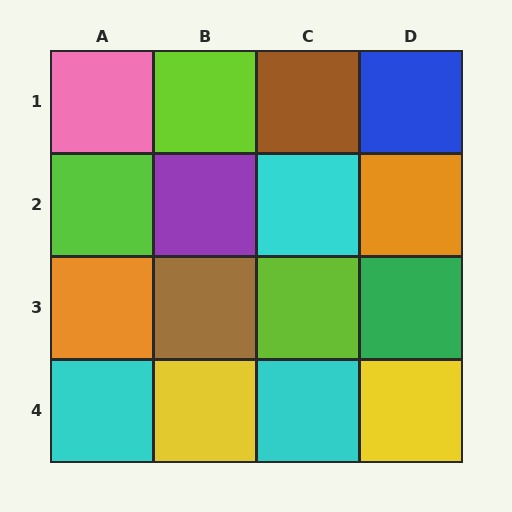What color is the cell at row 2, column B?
Purple.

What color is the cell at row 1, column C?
Brown.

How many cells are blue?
1 cell is blue.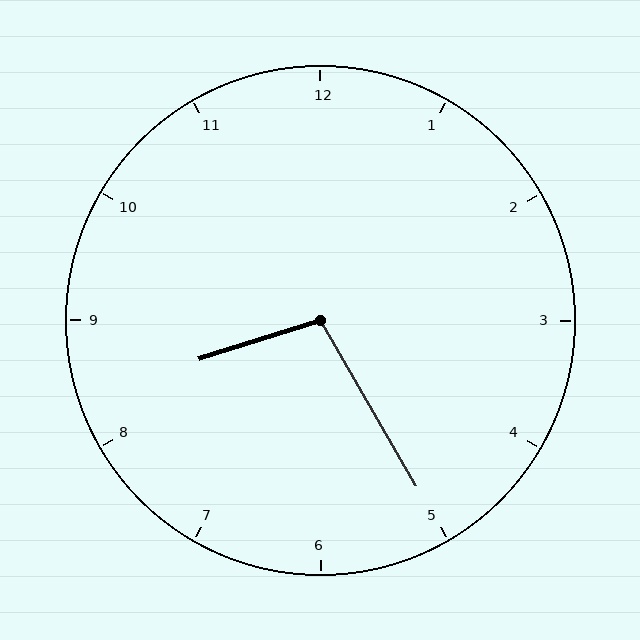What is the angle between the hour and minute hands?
Approximately 102 degrees.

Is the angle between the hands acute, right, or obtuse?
It is obtuse.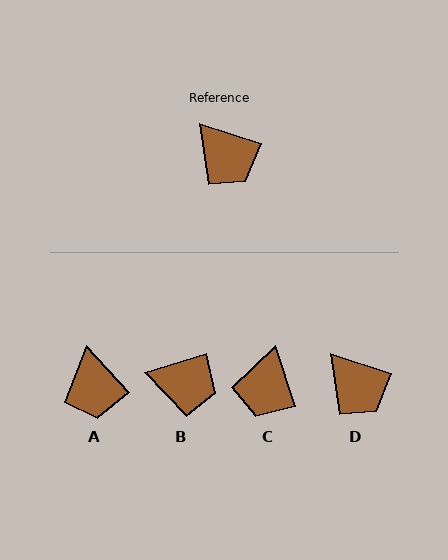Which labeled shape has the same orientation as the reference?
D.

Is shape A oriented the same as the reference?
No, it is off by about 30 degrees.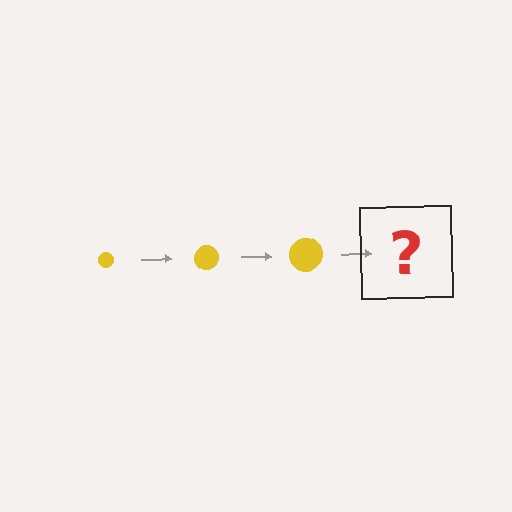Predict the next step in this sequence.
The next step is a yellow circle, larger than the previous one.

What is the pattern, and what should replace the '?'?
The pattern is that the circle gets progressively larger each step. The '?' should be a yellow circle, larger than the previous one.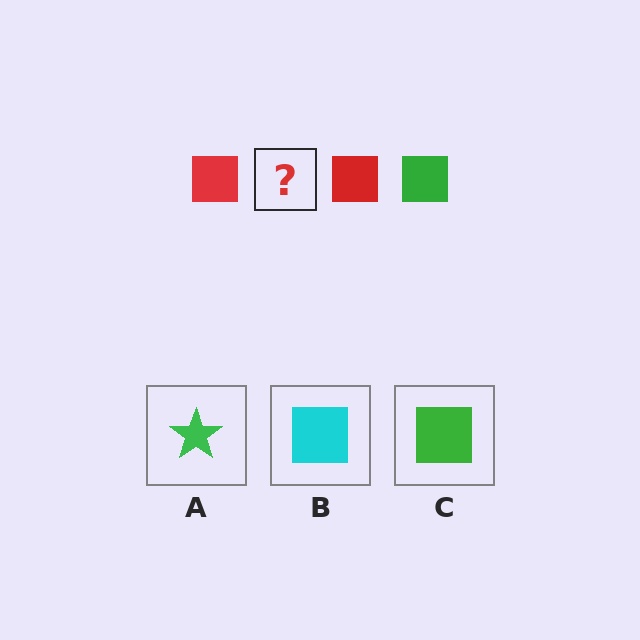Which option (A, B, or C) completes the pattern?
C.